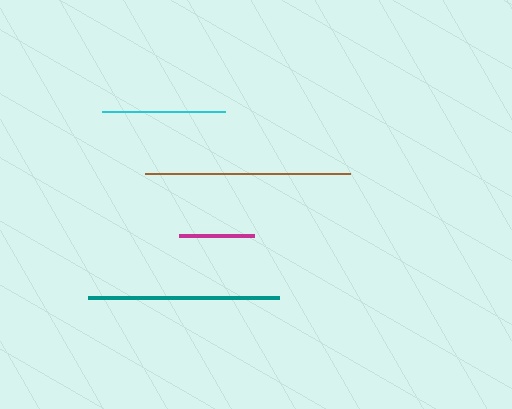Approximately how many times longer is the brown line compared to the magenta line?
The brown line is approximately 2.7 times the length of the magenta line.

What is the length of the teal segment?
The teal segment is approximately 191 pixels long.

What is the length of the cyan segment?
The cyan segment is approximately 122 pixels long.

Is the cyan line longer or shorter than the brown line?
The brown line is longer than the cyan line.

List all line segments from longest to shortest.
From longest to shortest: brown, teal, cyan, magenta.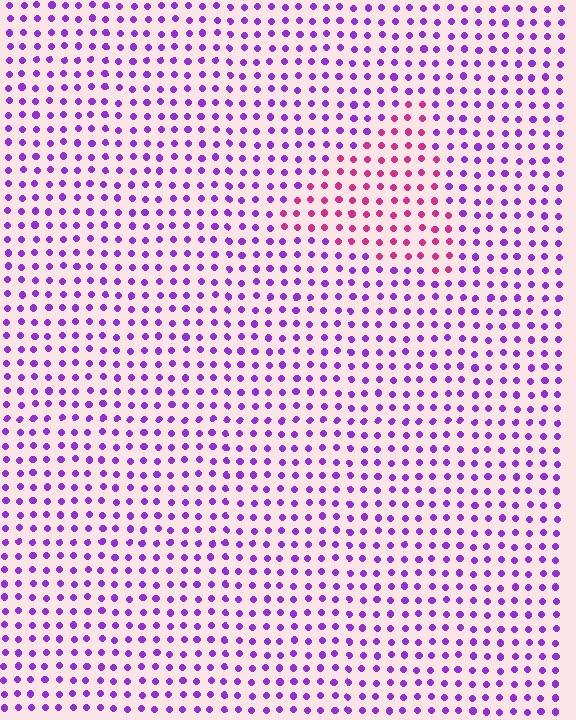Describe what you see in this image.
The image is filled with small purple elements in a uniform arrangement. A triangle-shaped region is visible where the elements are tinted to a slightly different hue, forming a subtle color boundary.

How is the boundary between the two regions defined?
The boundary is defined purely by a slight shift in hue (about 51 degrees). Spacing, size, and orientation are identical on both sides.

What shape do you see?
I see a triangle.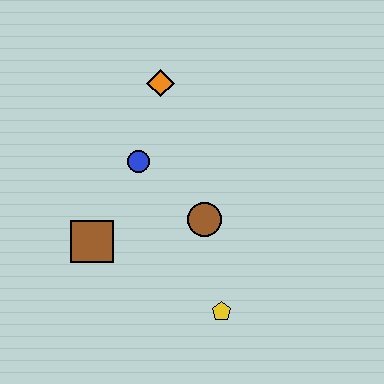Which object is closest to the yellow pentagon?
The brown circle is closest to the yellow pentagon.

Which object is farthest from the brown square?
The orange diamond is farthest from the brown square.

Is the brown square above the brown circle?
No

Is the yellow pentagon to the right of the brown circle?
Yes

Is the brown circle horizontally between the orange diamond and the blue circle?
No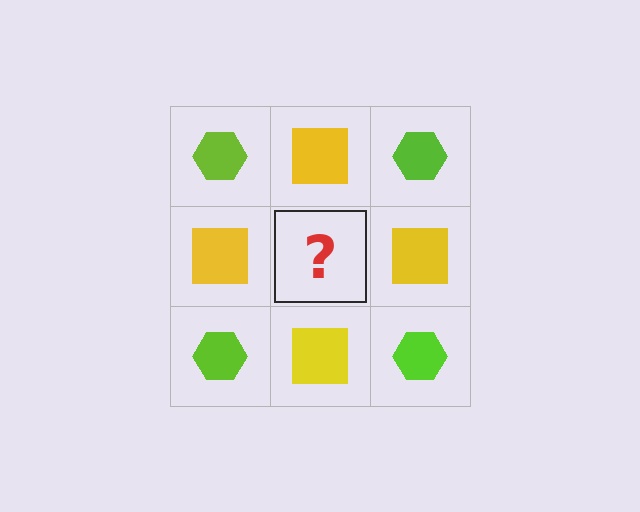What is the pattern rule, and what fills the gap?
The rule is that it alternates lime hexagon and yellow square in a checkerboard pattern. The gap should be filled with a lime hexagon.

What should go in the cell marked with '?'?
The missing cell should contain a lime hexagon.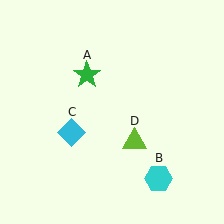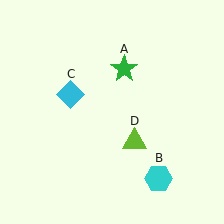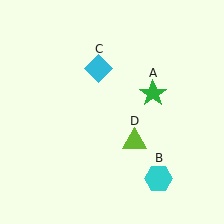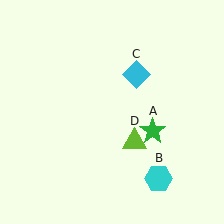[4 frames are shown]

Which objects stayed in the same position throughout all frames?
Cyan hexagon (object B) and lime triangle (object D) remained stationary.